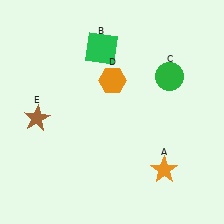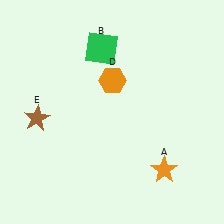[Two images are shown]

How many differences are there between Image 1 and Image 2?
There is 1 difference between the two images.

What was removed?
The green circle (C) was removed in Image 2.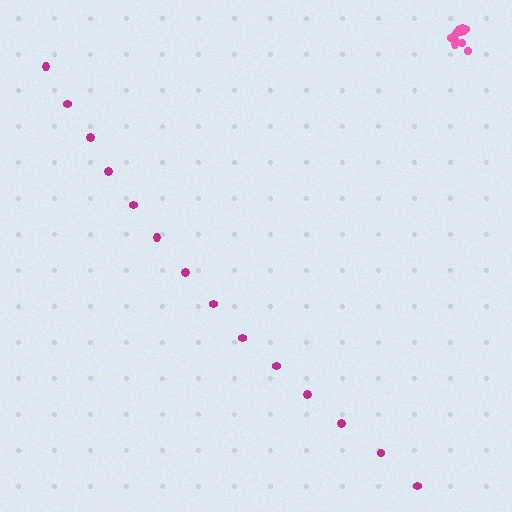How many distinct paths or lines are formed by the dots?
There are 2 distinct paths.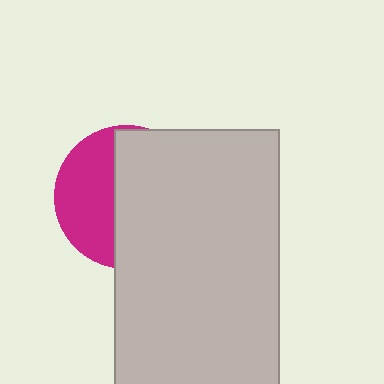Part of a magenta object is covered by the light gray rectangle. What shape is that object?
It is a circle.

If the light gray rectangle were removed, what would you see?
You would see the complete magenta circle.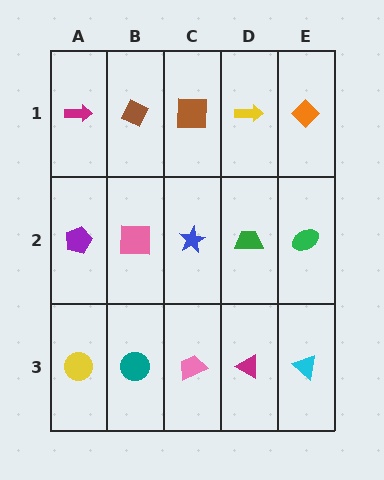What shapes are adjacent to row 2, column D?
A yellow arrow (row 1, column D), a magenta triangle (row 3, column D), a blue star (row 2, column C), a green ellipse (row 2, column E).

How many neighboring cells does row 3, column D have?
3.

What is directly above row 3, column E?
A green ellipse.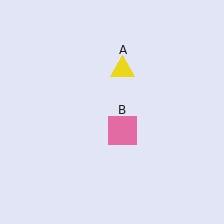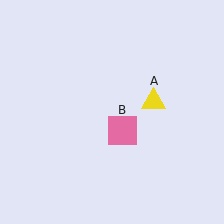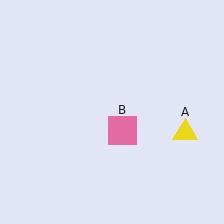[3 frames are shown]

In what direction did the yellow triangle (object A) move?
The yellow triangle (object A) moved down and to the right.